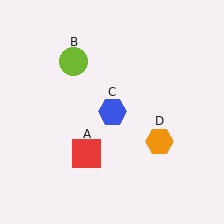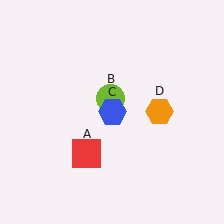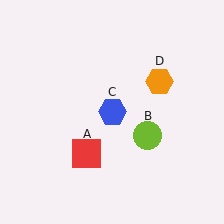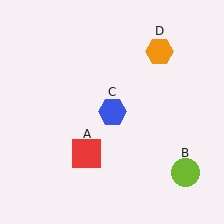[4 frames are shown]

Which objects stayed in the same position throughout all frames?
Red square (object A) and blue hexagon (object C) remained stationary.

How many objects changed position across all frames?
2 objects changed position: lime circle (object B), orange hexagon (object D).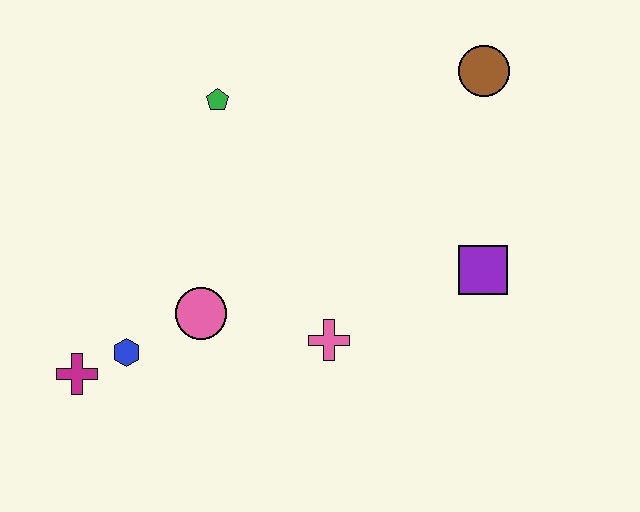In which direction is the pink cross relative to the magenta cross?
The pink cross is to the right of the magenta cross.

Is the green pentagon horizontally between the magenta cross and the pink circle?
No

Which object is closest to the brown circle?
The purple square is closest to the brown circle.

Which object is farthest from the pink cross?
The brown circle is farthest from the pink cross.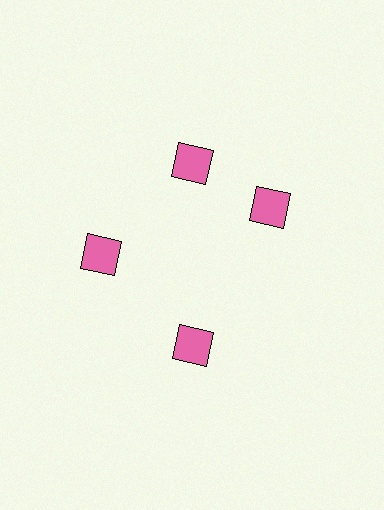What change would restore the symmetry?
The symmetry would be restored by rotating it back into even spacing with its neighbors so that all 4 diamonds sit at equal angles and equal distance from the center.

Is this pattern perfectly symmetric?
No. The 4 pink diamonds are arranged in a ring, but one element near the 3 o'clock position is rotated out of alignment along the ring, breaking the 4-fold rotational symmetry.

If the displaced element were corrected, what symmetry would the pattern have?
It would have 4-fold rotational symmetry — the pattern would map onto itself every 90 degrees.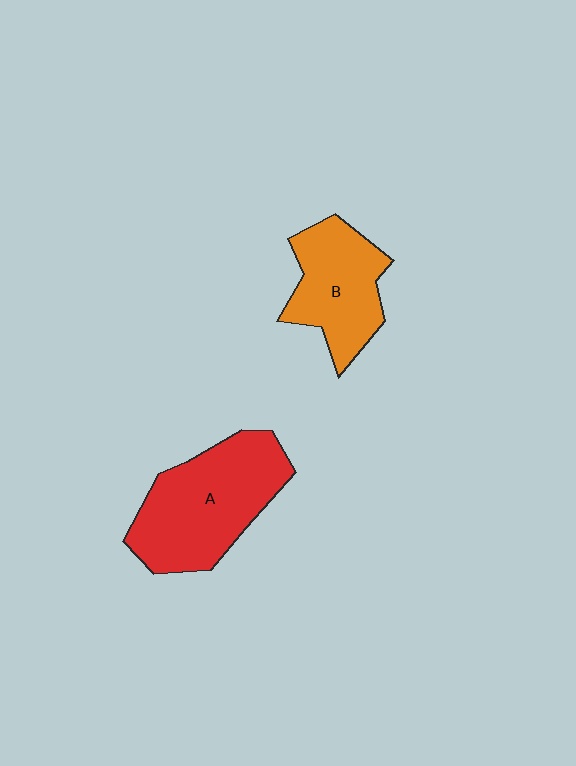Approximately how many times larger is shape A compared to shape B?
Approximately 1.4 times.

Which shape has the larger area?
Shape A (red).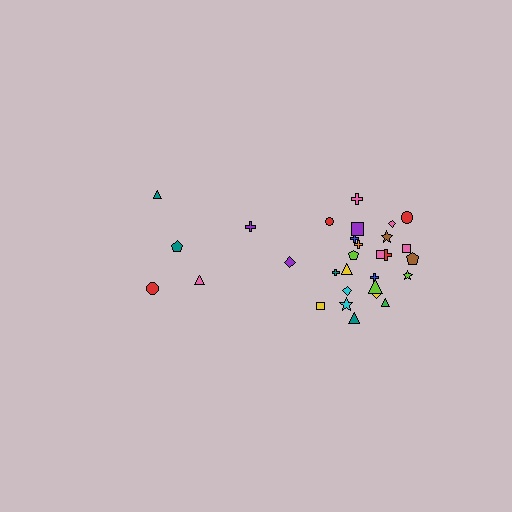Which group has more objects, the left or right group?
The right group.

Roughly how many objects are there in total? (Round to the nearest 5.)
Roughly 30 objects in total.